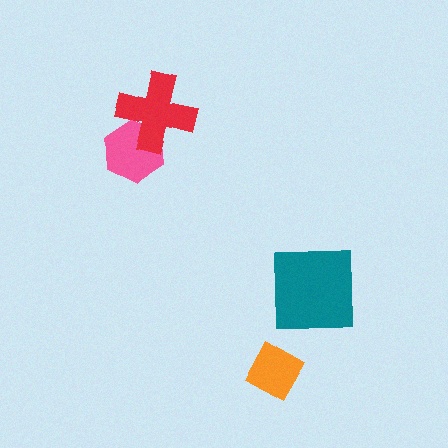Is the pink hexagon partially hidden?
Yes, it is partially covered by another shape.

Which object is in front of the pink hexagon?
The red cross is in front of the pink hexagon.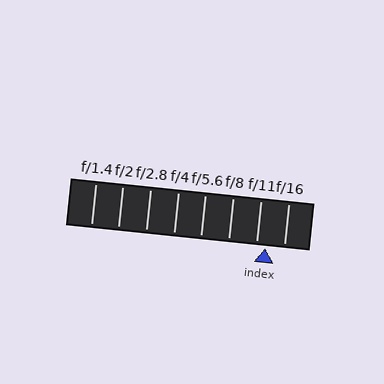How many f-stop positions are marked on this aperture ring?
There are 8 f-stop positions marked.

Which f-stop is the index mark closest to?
The index mark is closest to f/11.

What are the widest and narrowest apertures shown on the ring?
The widest aperture shown is f/1.4 and the narrowest is f/16.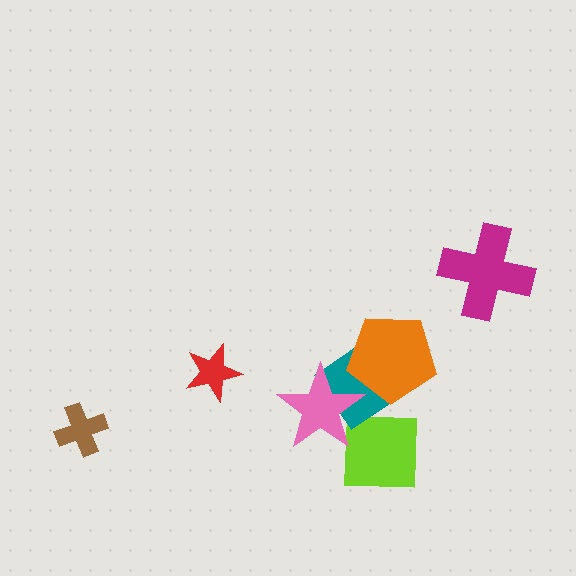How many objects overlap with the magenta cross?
0 objects overlap with the magenta cross.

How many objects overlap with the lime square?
0 objects overlap with the lime square.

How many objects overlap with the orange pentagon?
1 object overlaps with the orange pentagon.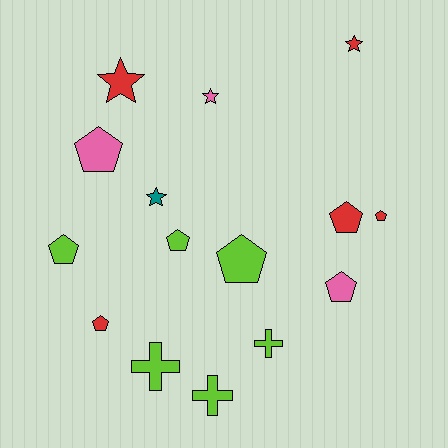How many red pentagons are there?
There are 3 red pentagons.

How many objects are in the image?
There are 15 objects.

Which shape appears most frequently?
Pentagon, with 8 objects.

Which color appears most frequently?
Lime, with 6 objects.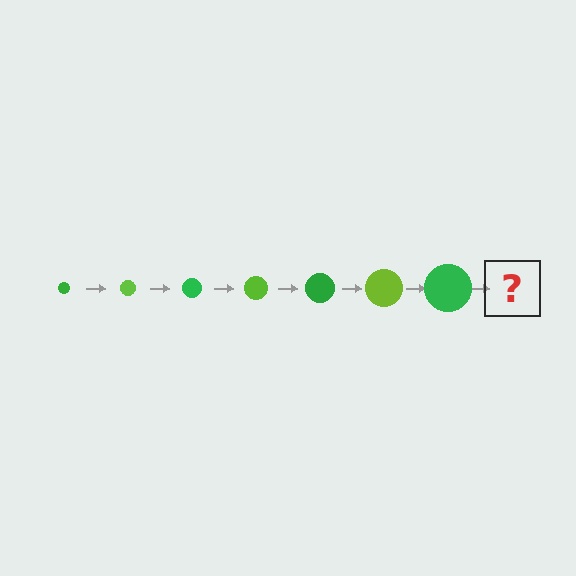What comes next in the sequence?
The next element should be a lime circle, larger than the previous one.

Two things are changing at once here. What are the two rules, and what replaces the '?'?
The two rules are that the circle grows larger each step and the color cycles through green and lime. The '?' should be a lime circle, larger than the previous one.